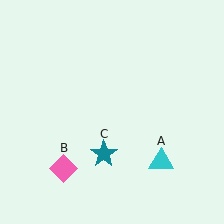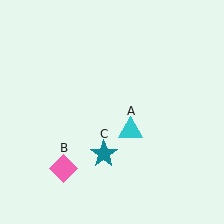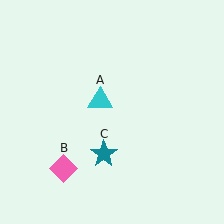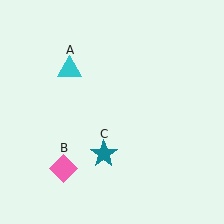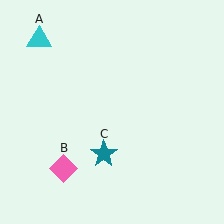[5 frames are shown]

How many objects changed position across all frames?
1 object changed position: cyan triangle (object A).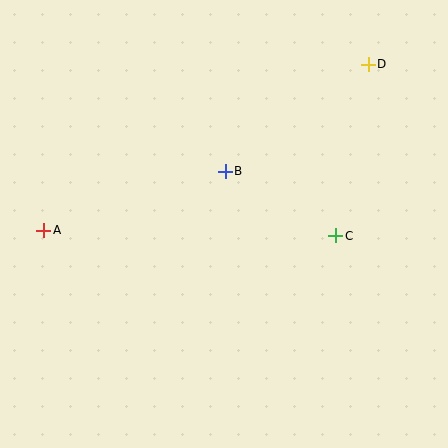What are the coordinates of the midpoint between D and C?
The midpoint between D and C is at (352, 150).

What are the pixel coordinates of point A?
Point A is at (44, 230).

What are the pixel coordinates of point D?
Point D is at (368, 64).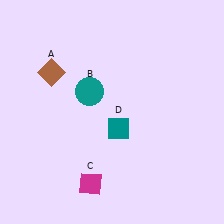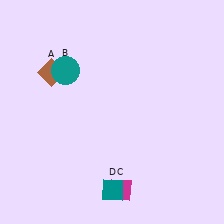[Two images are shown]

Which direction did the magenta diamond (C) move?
The magenta diamond (C) moved right.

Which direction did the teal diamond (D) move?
The teal diamond (D) moved down.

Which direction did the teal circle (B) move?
The teal circle (B) moved left.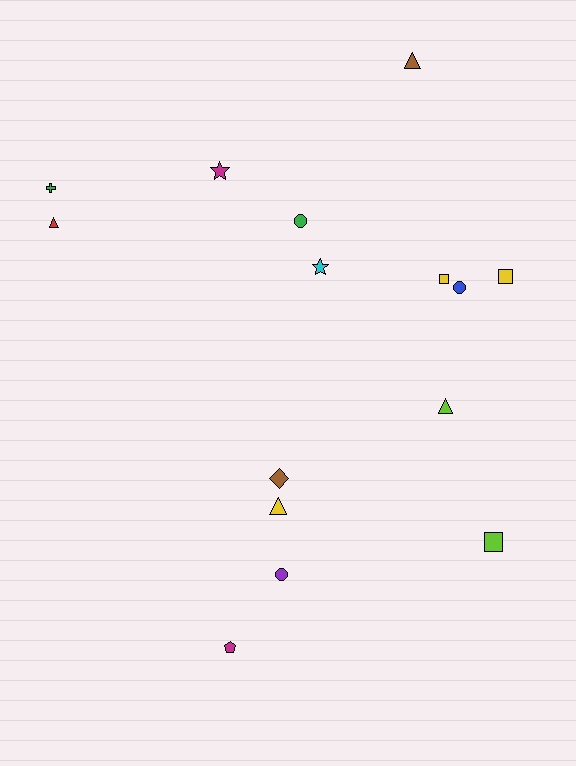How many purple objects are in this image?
There is 1 purple object.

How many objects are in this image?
There are 15 objects.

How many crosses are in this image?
There is 1 cross.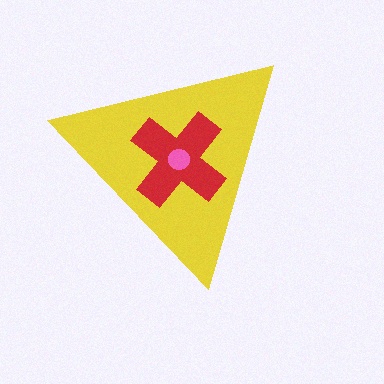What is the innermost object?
The pink circle.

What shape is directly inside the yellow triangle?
The red cross.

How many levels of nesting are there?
3.